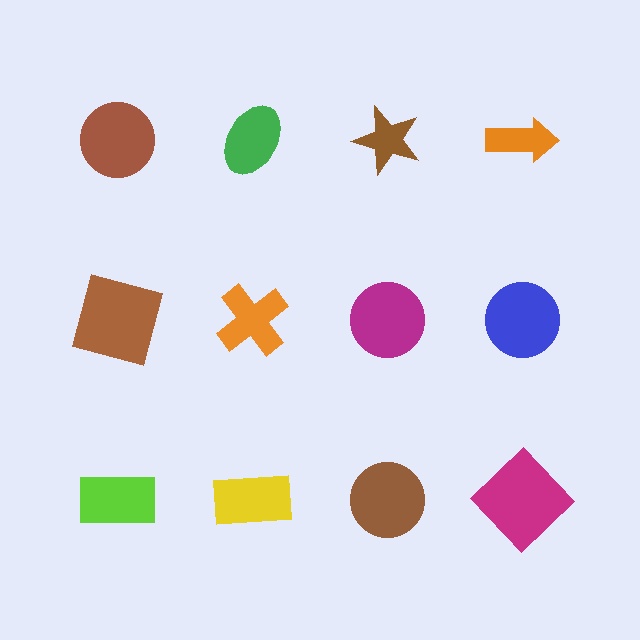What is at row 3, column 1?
A lime rectangle.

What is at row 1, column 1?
A brown circle.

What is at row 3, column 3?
A brown circle.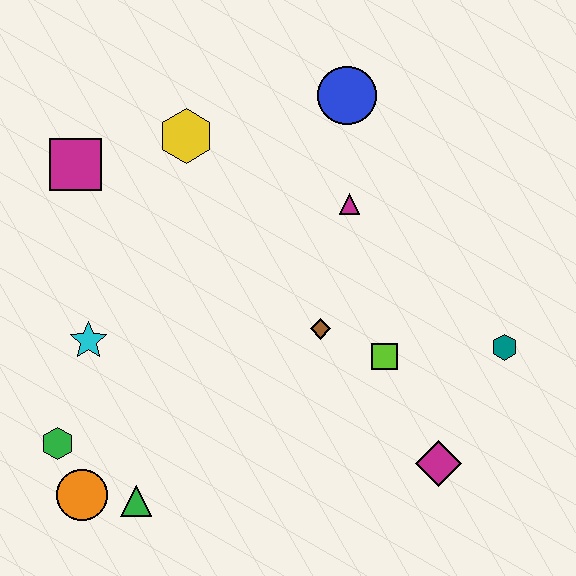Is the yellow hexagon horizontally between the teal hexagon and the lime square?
No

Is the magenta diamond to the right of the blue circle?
Yes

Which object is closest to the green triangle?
The orange circle is closest to the green triangle.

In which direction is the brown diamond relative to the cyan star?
The brown diamond is to the right of the cyan star.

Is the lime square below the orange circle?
No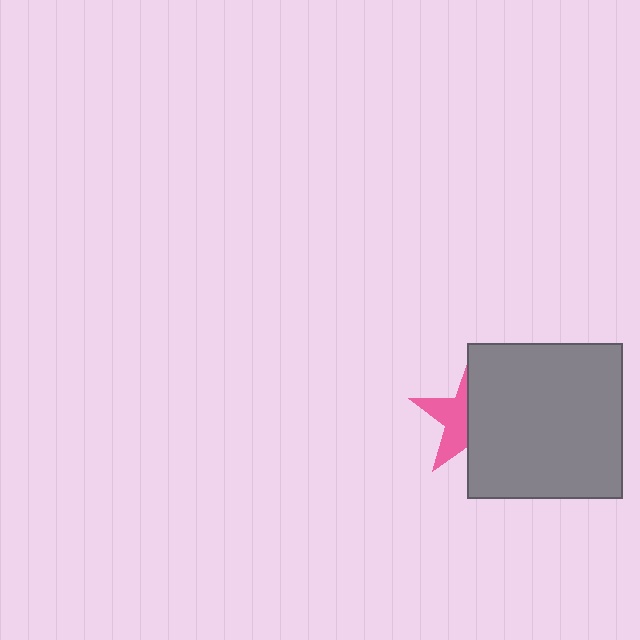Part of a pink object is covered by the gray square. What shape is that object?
It is a star.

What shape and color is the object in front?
The object in front is a gray square.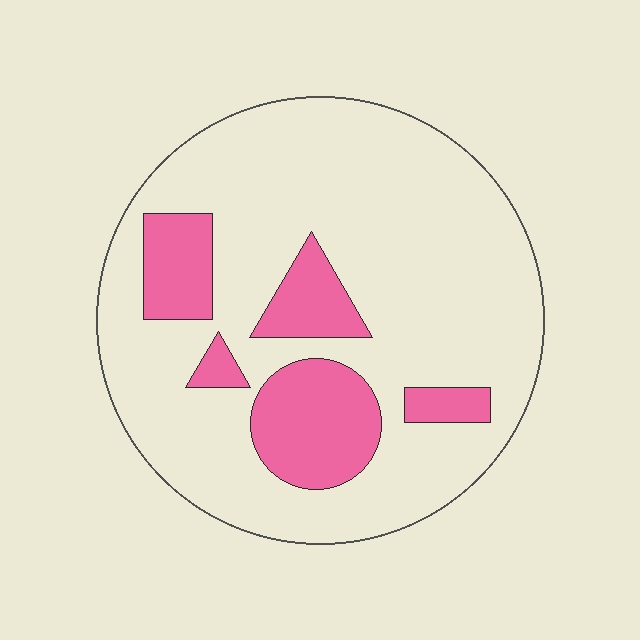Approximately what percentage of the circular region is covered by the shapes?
Approximately 20%.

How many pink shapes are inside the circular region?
5.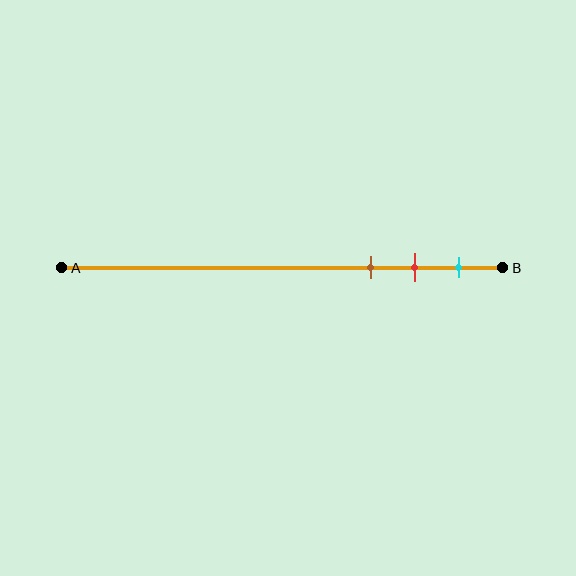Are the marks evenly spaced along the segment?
Yes, the marks are approximately evenly spaced.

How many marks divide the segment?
There are 3 marks dividing the segment.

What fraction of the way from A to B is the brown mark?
The brown mark is approximately 70% (0.7) of the way from A to B.